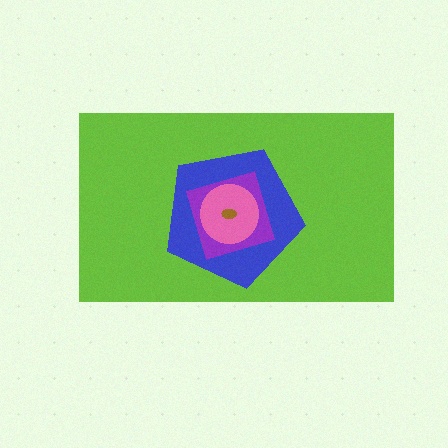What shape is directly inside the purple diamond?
The pink circle.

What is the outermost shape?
The lime rectangle.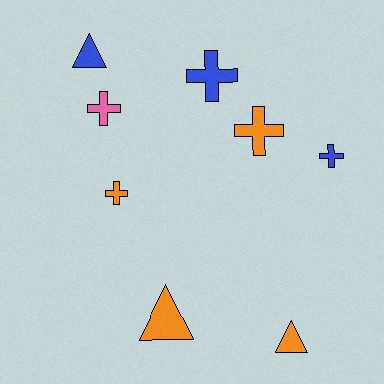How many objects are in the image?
There are 8 objects.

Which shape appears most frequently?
Cross, with 5 objects.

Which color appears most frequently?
Orange, with 4 objects.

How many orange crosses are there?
There are 2 orange crosses.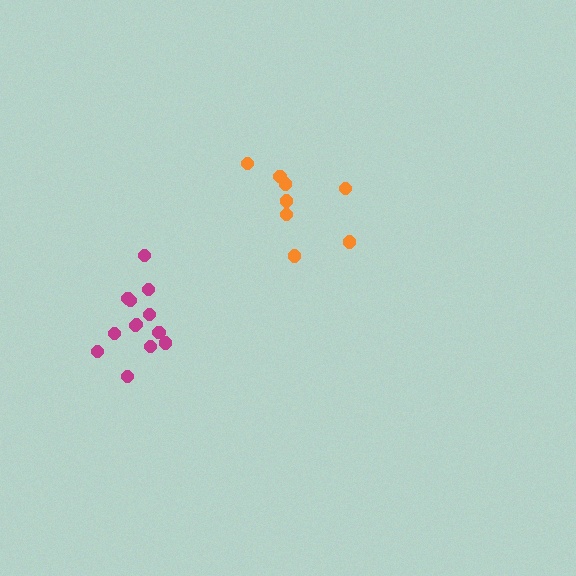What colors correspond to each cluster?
The clusters are colored: magenta, orange.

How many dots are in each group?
Group 1: 13 dots, Group 2: 8 dots (21 total).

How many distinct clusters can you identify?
There are 2 distinct clusters.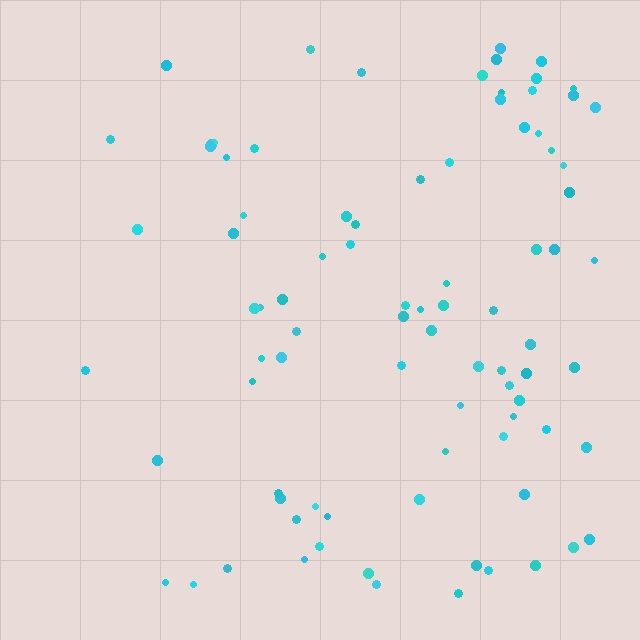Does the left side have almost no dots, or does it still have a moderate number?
Still a moderate number, just noticeably fewer than the right.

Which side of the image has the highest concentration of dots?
The right.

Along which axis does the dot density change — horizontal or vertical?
Horizontal.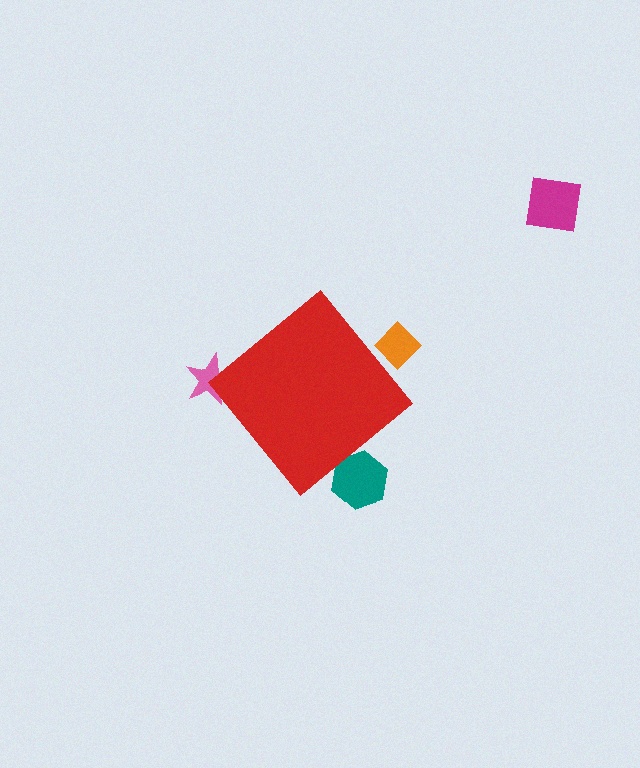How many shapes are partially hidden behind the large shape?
3 shapes are partially hidden.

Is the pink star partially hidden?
Yes, the pink star is partially hidden behind the red diamond.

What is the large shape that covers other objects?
A red diamond.